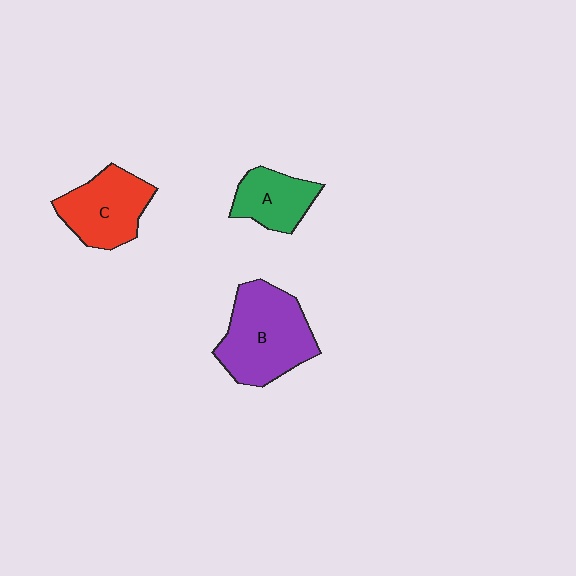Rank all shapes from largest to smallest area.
From largest to smallest: B (purple), C (red), A (green).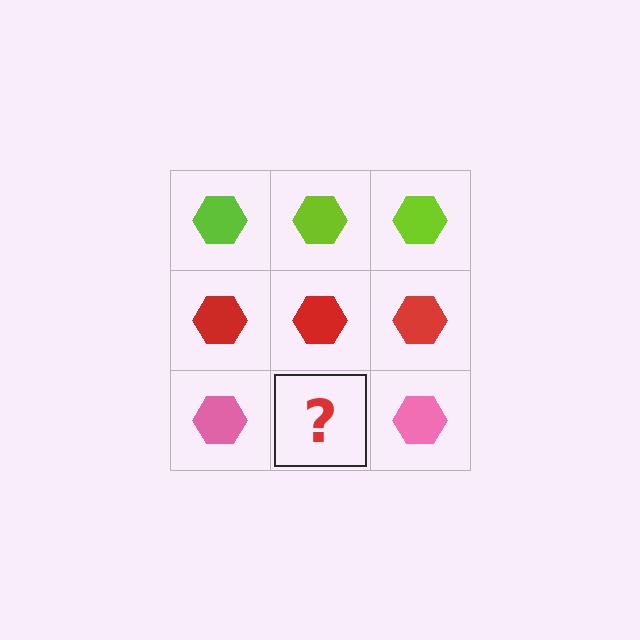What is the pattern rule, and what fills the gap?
The rule is that each row has a consistent color. The gap should be filled with a pink hexagon.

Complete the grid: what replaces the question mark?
The question mark should be replaced with a pink hexagon.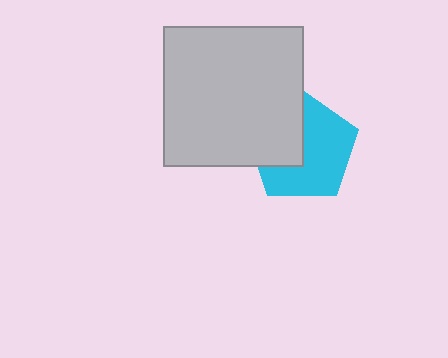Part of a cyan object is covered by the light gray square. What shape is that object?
It is a pentagon.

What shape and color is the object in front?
The object in front is a light gray square.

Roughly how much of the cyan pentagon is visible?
About half of it is visible (roughly 62%).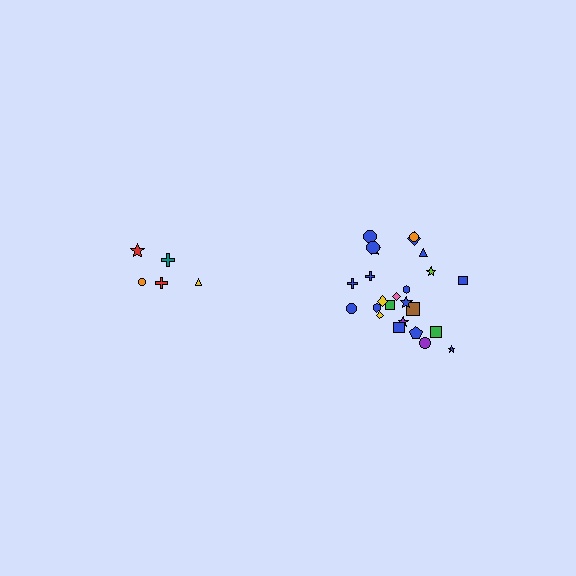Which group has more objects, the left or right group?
The right group.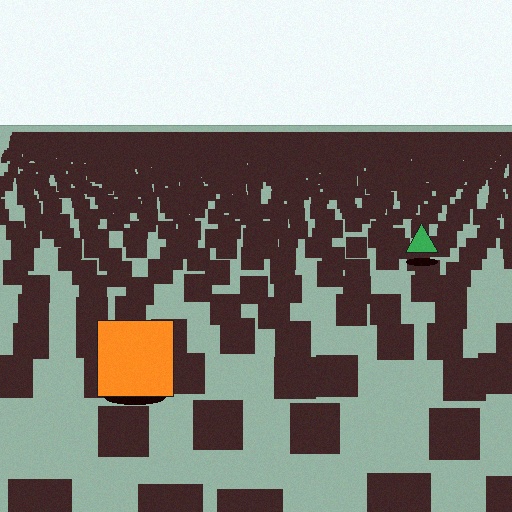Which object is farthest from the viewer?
The green triangle is farthest from the viewer. It appears smaller and the ground texture around it is denser.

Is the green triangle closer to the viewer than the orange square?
No. The orange square is closer — you can tell from the texture gradient: the ground texture is coarser near it.